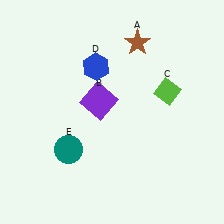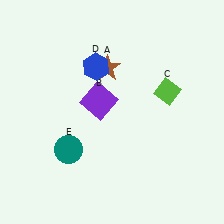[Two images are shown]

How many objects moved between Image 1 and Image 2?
1 object moved between the two images.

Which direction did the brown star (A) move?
The brown star (A) moved left.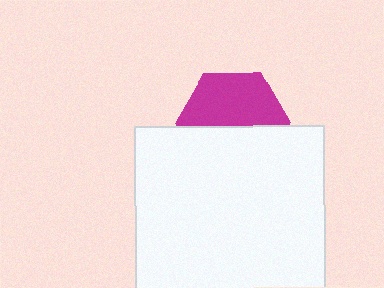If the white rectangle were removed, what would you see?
You would see the complete magenta hexagon.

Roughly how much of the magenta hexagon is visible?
About half of it is visible (roughly 53%).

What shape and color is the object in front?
The object in front is a white rectangle.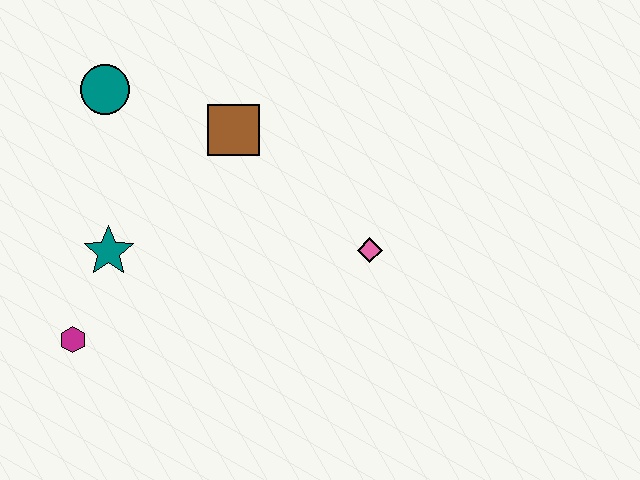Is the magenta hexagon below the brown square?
Yes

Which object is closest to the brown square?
The teal circle is closest to the brown square.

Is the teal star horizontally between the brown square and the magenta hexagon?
Yes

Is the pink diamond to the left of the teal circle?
No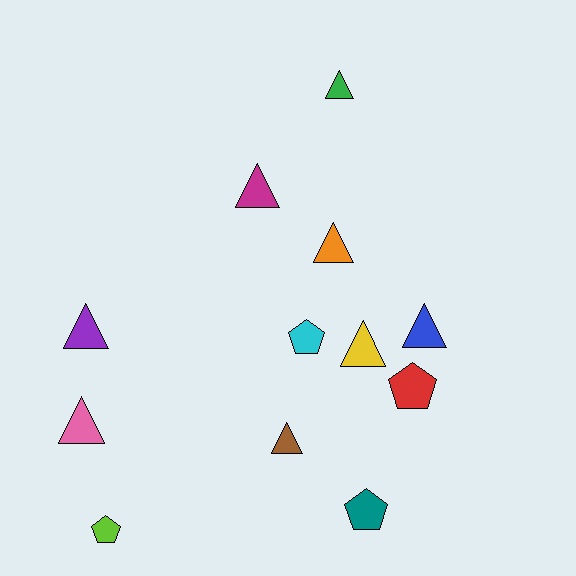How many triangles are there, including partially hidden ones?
There are 8 triangles.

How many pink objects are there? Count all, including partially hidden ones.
There is 1 pink object.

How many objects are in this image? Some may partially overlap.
There are 12 objects.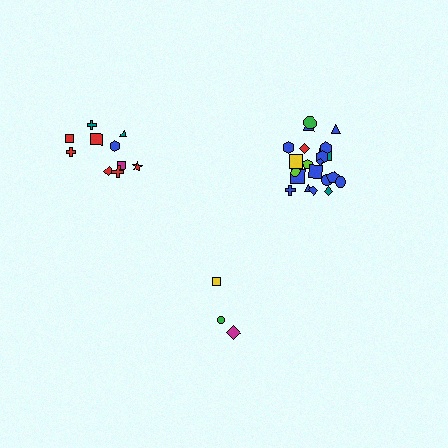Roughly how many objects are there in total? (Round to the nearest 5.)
Roughly 35 objects in total.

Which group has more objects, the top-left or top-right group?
The top-right group.